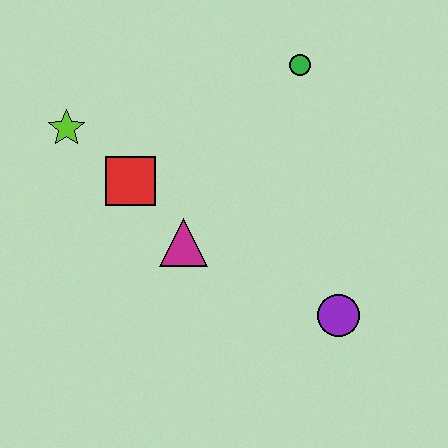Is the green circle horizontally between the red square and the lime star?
No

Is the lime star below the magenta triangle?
No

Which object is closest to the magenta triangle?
The red square is closest to the magenta triangle.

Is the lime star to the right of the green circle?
No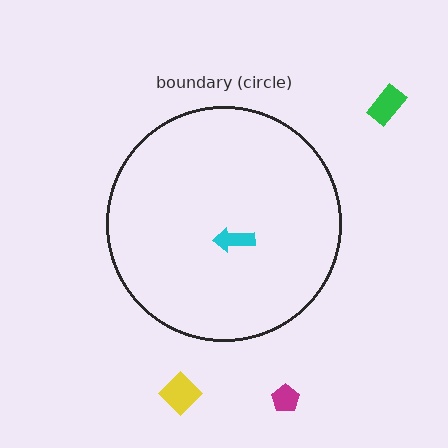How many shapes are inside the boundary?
1 inside, 3 outside.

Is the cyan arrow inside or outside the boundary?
Inside.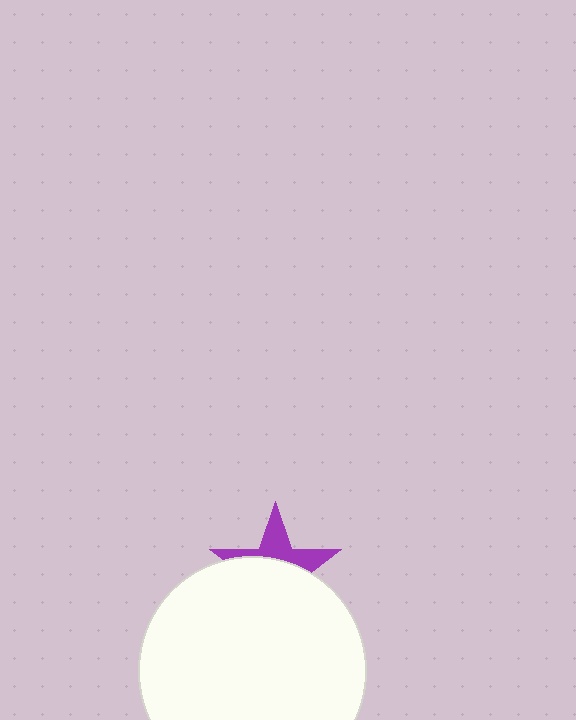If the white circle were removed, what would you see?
You would see the complete purple star.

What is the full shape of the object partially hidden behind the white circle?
The partially hidden object is a purple star.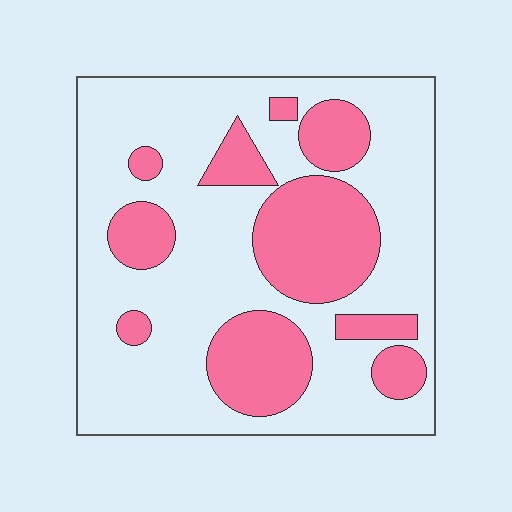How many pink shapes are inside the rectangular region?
10.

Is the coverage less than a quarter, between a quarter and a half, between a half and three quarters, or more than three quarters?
Between a quarter and a half.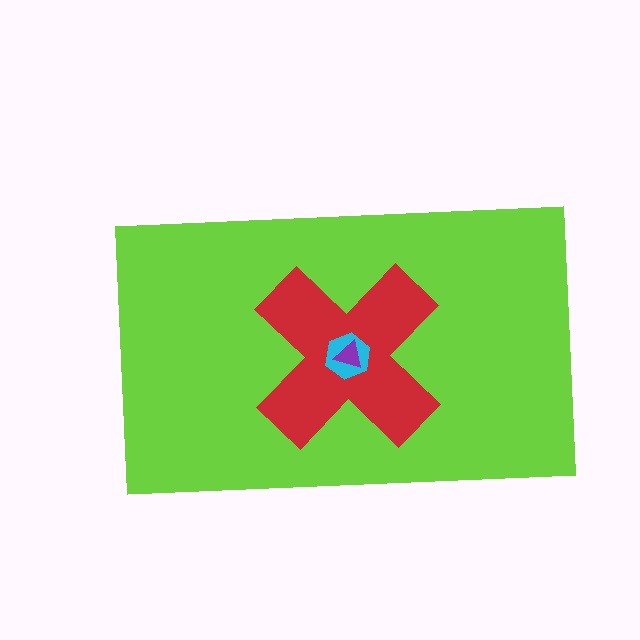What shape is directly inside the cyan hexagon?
The purple triangle.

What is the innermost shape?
The purple triangle.